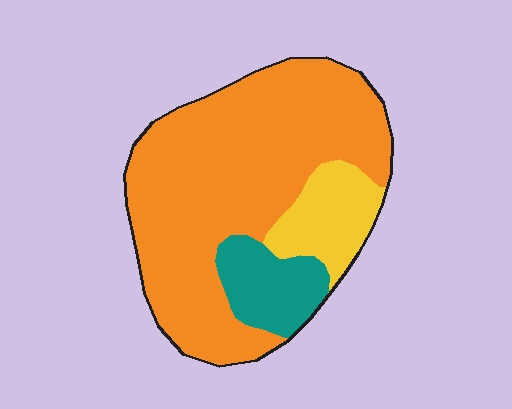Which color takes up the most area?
Orange, at roughly 75%.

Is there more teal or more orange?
Orange.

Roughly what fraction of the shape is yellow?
Yellow covers about 15% of the shape.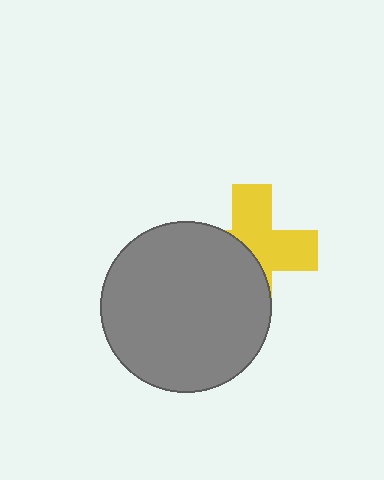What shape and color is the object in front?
The object in front is a gray circle.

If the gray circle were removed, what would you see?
You would see the complete yellow cross.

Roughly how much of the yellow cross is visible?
About half of it is visible (roughly 52%).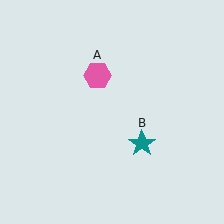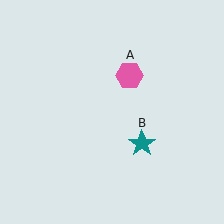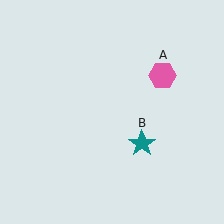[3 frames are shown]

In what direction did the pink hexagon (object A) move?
The pink hexagon (object A) moved right.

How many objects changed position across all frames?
1 object changed position: pink hexagon (object A).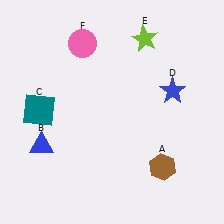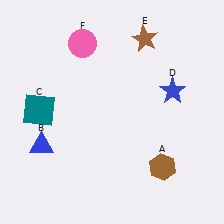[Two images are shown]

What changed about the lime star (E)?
In Image 1, E is lime. In Image 2, it changed to brown.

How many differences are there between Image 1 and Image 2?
There is 1 difference between the two images.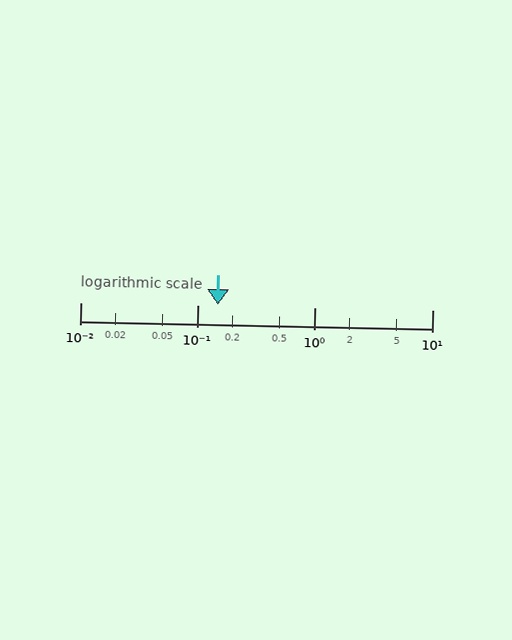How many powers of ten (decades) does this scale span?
The scale spans 3 decades, from 0.01 to 10.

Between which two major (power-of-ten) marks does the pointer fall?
The pointer is between 0.1 and 1.